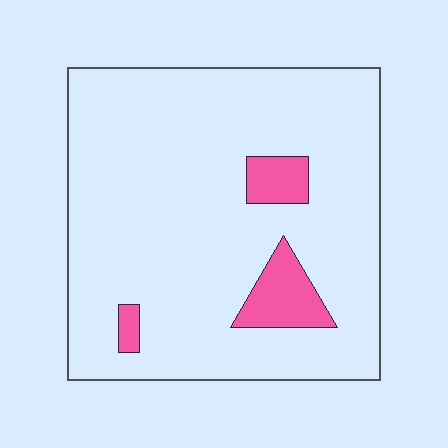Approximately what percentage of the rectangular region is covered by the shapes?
Approximately 10%.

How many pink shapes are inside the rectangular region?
3.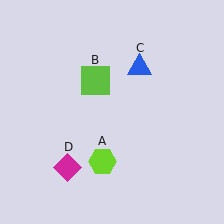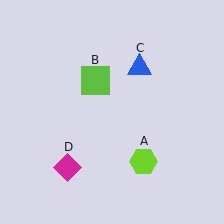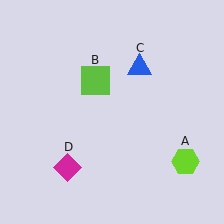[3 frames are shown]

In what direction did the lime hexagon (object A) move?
The lime hexagon (object A) moved right.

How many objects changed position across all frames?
1 object changed position: lime hexagon (object A).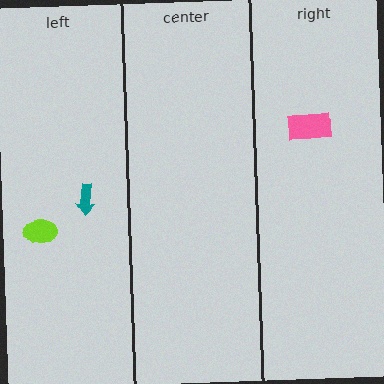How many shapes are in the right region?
1.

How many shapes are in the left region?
2.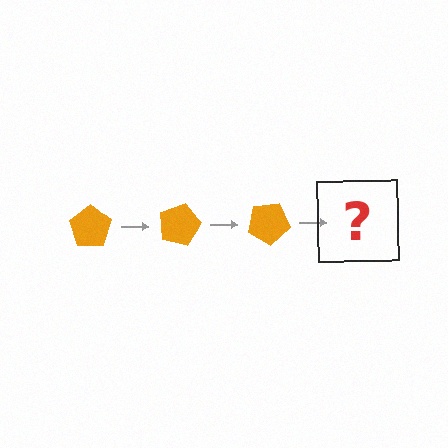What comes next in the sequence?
The next element should be an orange pentagon rotated 45 degrees.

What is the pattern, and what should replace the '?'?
The pattern is that the pentagon rotates 15 degrees each step. The '?' should be an orange pentagon rotated 45 degrees.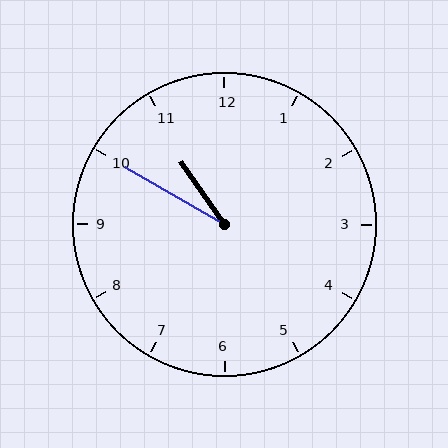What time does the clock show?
10:50.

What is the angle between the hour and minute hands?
Approximately 25 degrees.